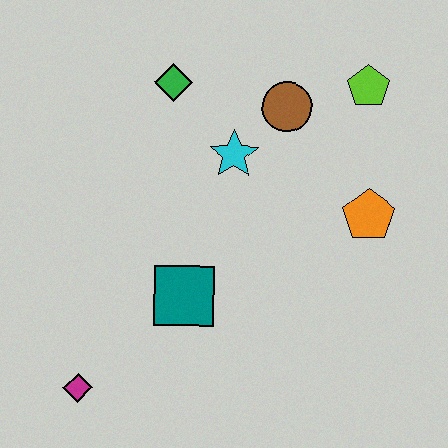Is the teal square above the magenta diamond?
Yes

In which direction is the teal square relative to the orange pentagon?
The teal square is to the left of the orange pentagon.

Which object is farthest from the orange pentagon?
The magenta diamond is farthest from the orange pentagon.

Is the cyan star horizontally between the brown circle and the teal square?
Yes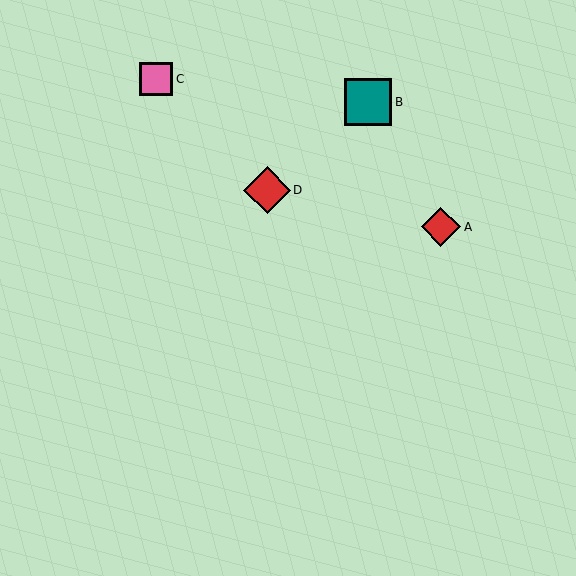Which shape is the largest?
The teal square (labeled B) is the largest.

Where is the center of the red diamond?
The center of the red diamond is at (267, 190).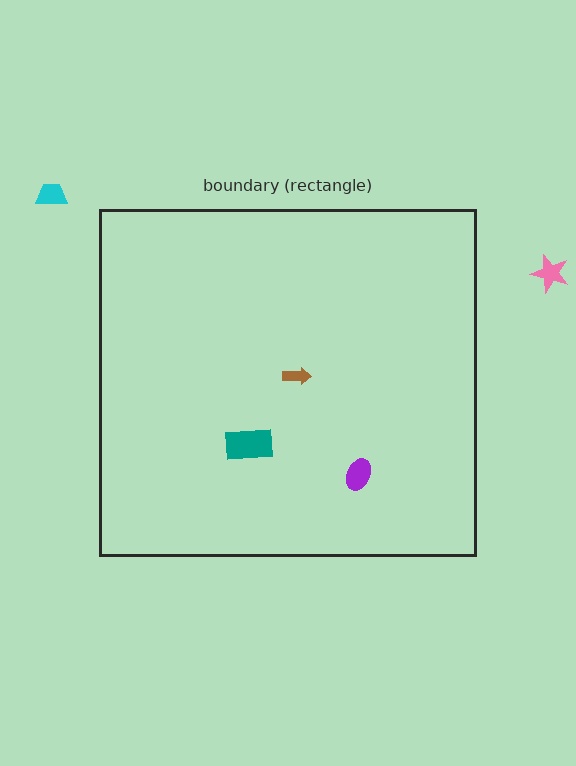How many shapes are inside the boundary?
3 inside, 2 outside.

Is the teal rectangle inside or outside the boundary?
Inside.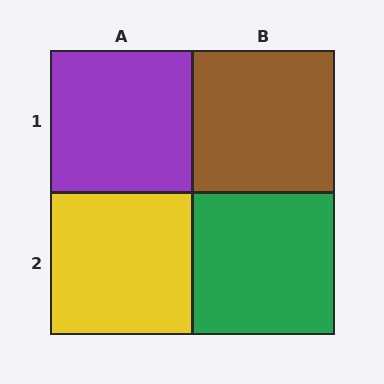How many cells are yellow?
1 cell is yellow.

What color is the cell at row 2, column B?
Green.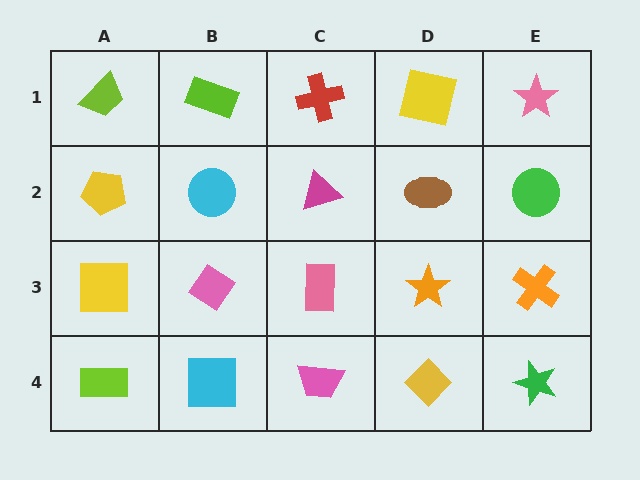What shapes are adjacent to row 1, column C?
A magenta triangle (row 2, column C), a lime rectangle (row 1, column B), a yellow square (row 1, column D).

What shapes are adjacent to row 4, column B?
A pink diamond (row 3, column B), a lime rectangle (row 4, column A), a pink trapezoid (row 4, column C).